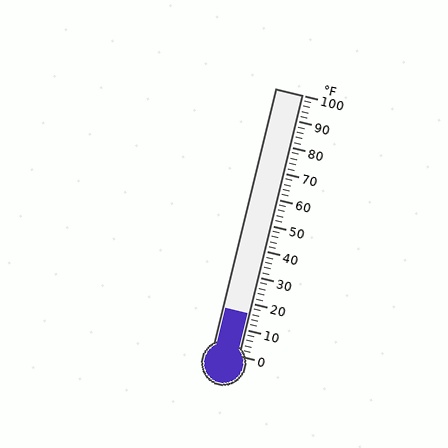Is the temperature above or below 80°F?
The temperature is below 80°F.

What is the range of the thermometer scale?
The thermometer scale ranges from 0°F to 100°F.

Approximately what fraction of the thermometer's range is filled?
The thermometer is filled to approximately 15% of its range.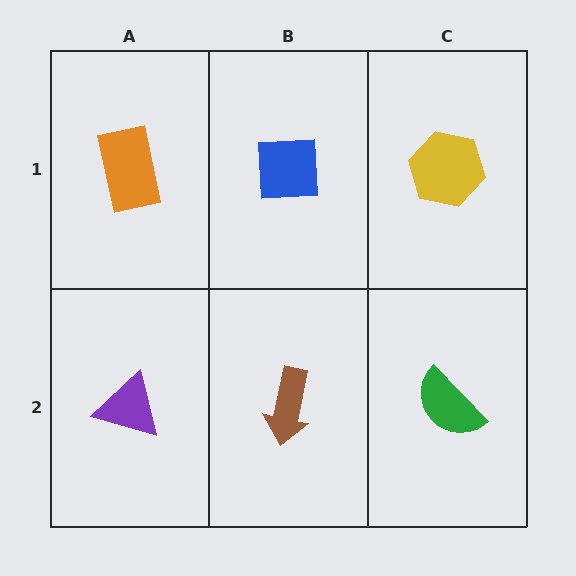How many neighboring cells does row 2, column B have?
3.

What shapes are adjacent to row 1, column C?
A green semicircle (row 2, column C), a blue square (row 1, column B).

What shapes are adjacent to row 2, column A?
An orange rectangle (row 1, column A), a brown arrow (row 2, column B).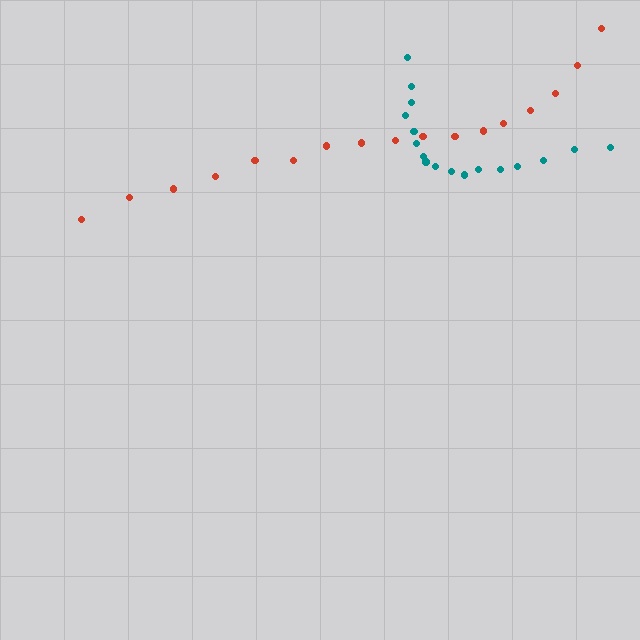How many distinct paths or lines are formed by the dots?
There are 2 distinct paths.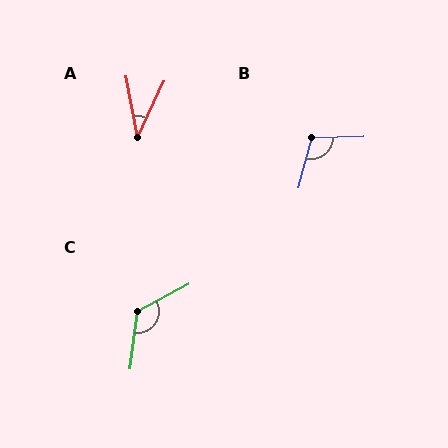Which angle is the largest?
C, at approximately 126 degrees.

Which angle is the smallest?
A, at approximately 36 degrees.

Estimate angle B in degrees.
Approximately 107 degrees.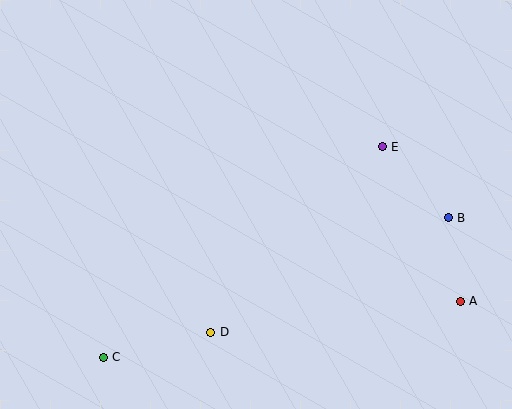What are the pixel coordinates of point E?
Point E is at (382, 147).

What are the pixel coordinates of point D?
Point D is at (211, 333).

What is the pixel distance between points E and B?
The distance between E and B is 97 pixels.